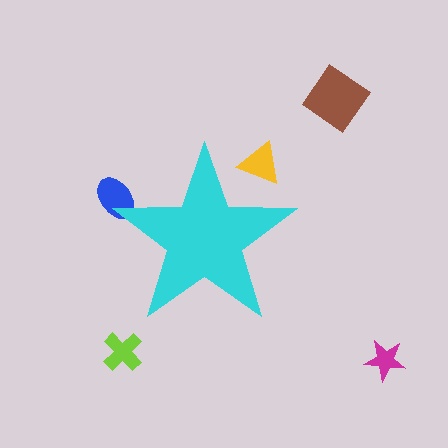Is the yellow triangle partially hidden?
Yes, the yellow triangle is partially hidden behind the cyan star.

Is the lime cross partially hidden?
No, the lime cross is fully visible.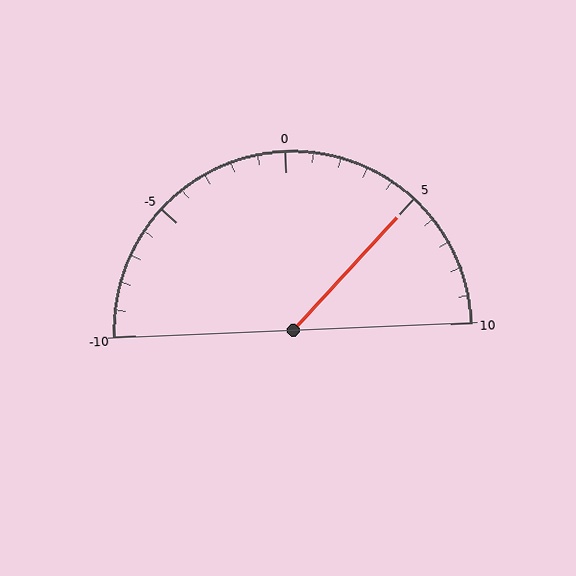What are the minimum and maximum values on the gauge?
The gauge ranges from -10 to 10.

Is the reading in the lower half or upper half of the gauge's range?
The reading is in the upper half of the range (-10 to 10).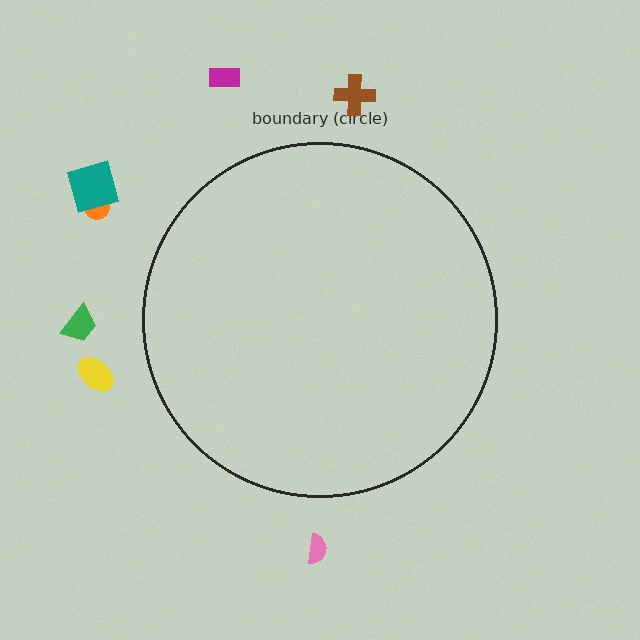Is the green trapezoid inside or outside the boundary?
Outside.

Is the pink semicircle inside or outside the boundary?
Outside.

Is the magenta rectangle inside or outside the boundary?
Outside.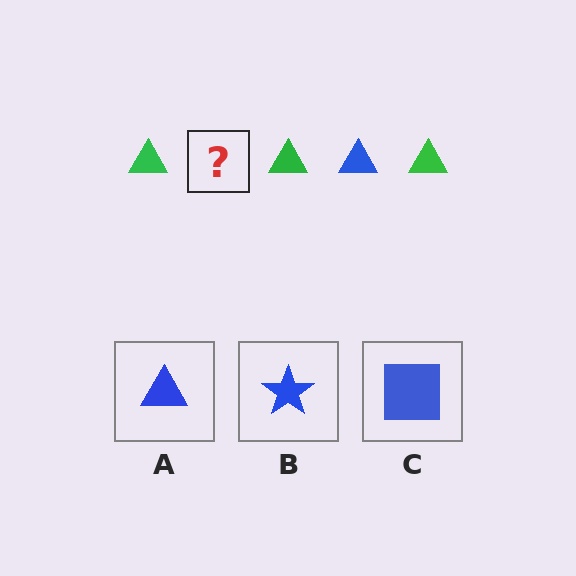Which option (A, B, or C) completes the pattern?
A.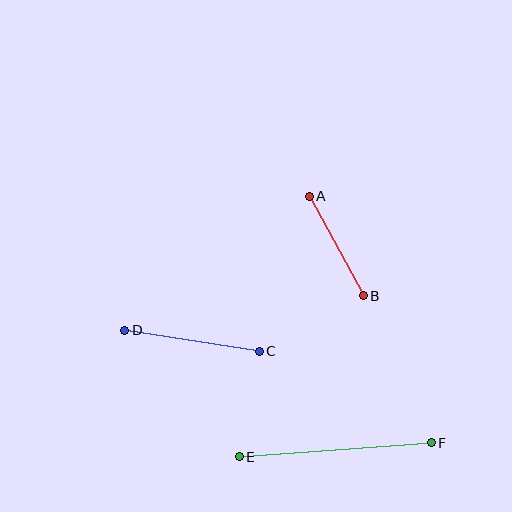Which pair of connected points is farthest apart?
Points E and F are farthest apart.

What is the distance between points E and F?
The distance is approximately 192 pixels.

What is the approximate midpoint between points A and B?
The midpoint is at approximately (336, 246) pixels.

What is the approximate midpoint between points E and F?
The midpoint is at approximately (335, 450) pixels.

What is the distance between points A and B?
The distance is approximately 113 pixels.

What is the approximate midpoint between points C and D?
The midpoint is at approximately (192, 341) pixels.